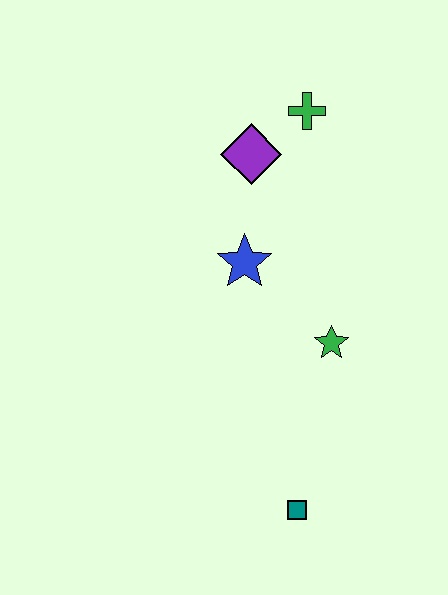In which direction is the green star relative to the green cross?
The green star is below the green cross.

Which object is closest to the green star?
The blue star is closest to the green star.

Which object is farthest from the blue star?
The teal square is farthest from the blue star.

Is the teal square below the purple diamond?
Yes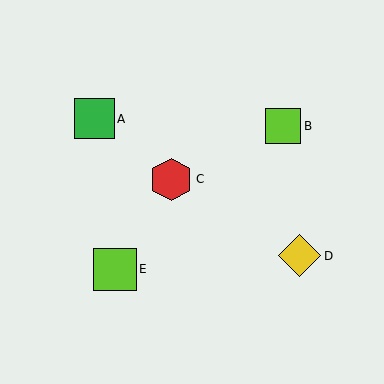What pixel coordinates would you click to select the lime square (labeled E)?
Click at (115, 269) to select the lime square E.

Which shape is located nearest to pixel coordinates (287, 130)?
The lime square (labeled B) at (283, 126) is nearest to that location.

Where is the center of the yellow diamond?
The center of the yellow diamond is at (300, 256).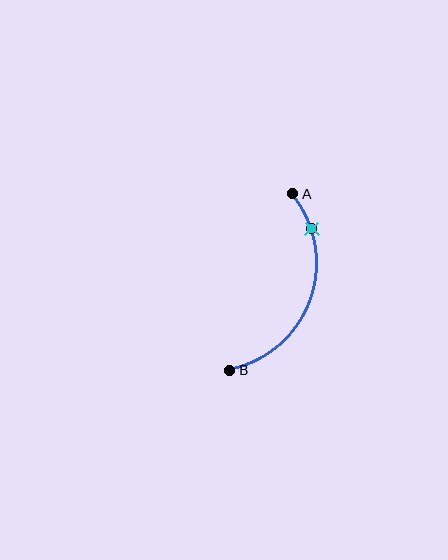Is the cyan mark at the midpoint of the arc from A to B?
No. The cyan mark lies on the arc but is closer to endpoint A. The arc midpoint would be at the point on the curve equidistant along the arc from both A and B.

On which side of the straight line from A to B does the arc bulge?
The arc bulges to the right of the straight line connecting A and B.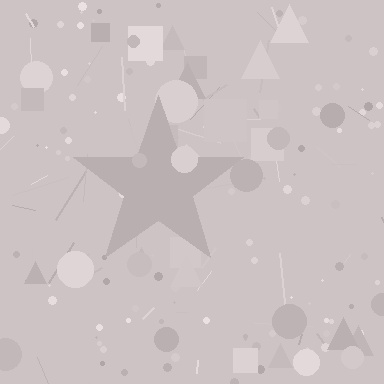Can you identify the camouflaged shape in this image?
The camouflaged shape is a star.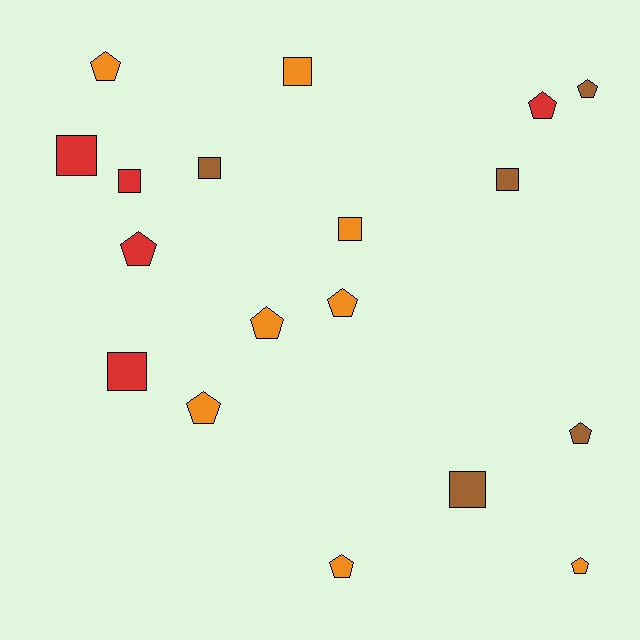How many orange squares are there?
There are 2 orange squares.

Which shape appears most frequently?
Pentagon, with 10 objects.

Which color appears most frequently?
Orange, with 8 objects.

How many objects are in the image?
There are 18 objects.